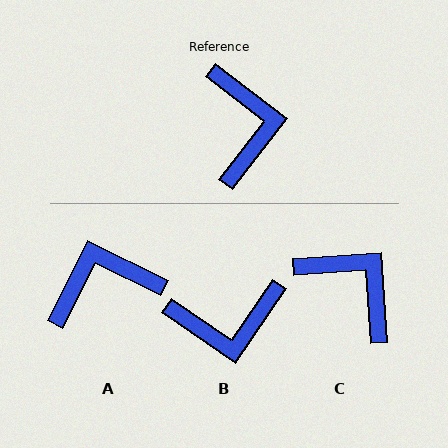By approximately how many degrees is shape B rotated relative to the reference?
Approximately 87 degrees clockwise.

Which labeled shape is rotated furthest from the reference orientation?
A, about 101 degrees away.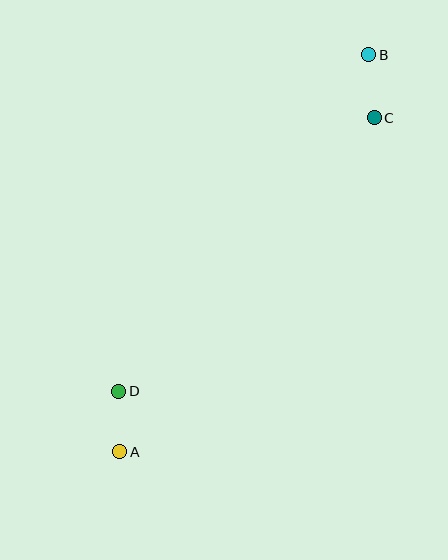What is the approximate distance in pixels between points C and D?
The distance between C and D is approximately 374 pixels.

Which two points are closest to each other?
Points A and D are closest to each other.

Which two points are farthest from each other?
Points A and B are farthest from each other.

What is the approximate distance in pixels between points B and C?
The distance between B and C is approximately 63 pixels.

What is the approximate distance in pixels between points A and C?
The distance between A and C is approximately 420 pixels.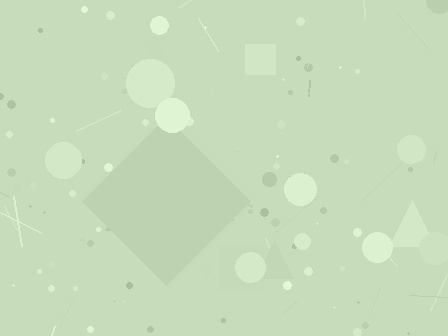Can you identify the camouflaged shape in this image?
The camouflaged shape is a diamond.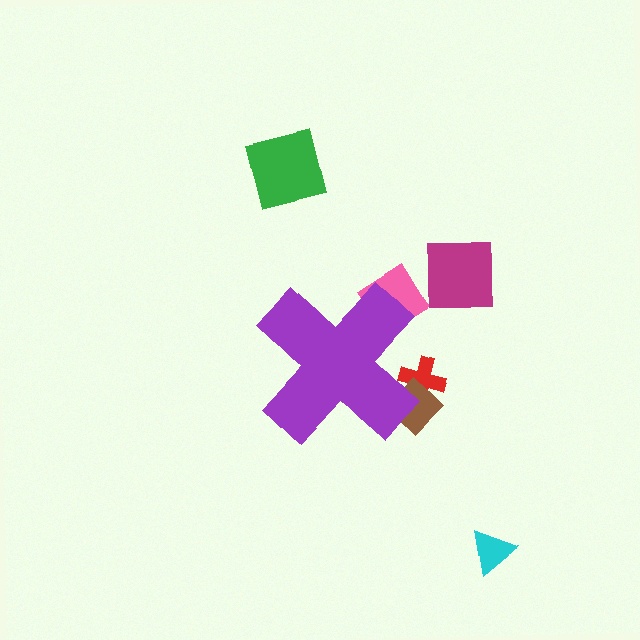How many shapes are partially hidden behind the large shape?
3 shapes are partially hidden.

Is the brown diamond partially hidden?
Yes, the brown diamond is partially hidden behind the purple cross.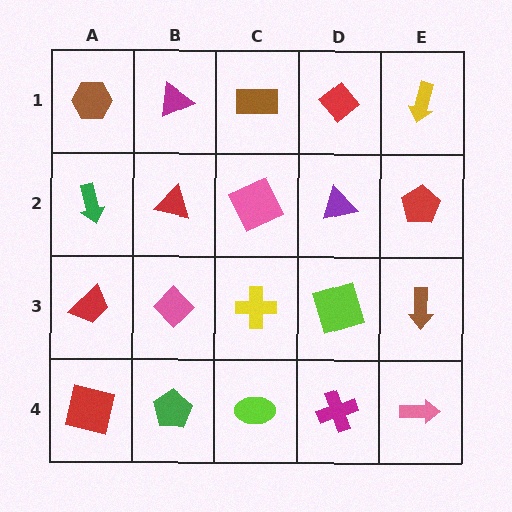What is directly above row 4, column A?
A red trapezoid.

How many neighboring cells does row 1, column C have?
3.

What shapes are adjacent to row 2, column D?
A red diamond (row 1, column D), a lime square (row 3, column D), a pink square (row 2, column C), a red pentagon (row 2, column E).